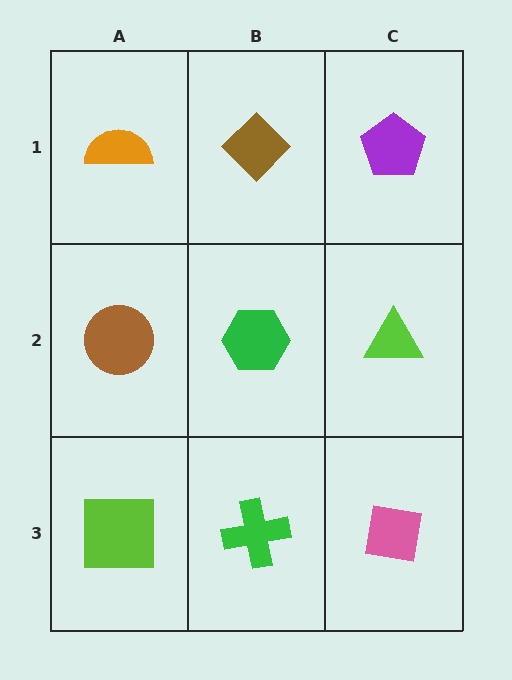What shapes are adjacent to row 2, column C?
A purple pentagon (row 1, column C), a pink square (row 3, column C), a green hexagon (row 2, column B).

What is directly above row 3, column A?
A brown circle.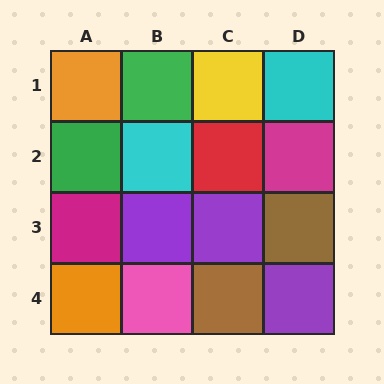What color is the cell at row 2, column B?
Cyan.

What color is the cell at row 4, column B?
Pink.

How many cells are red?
1 cell is red.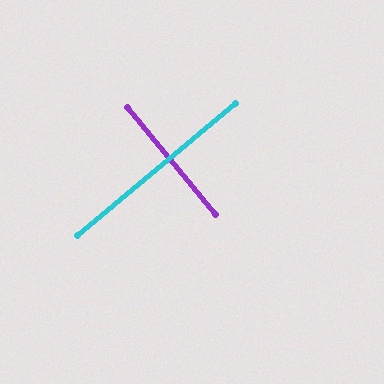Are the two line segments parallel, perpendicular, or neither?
Perpendicular — they meet at approximately 90°.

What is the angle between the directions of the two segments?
Approximately 90 degrees.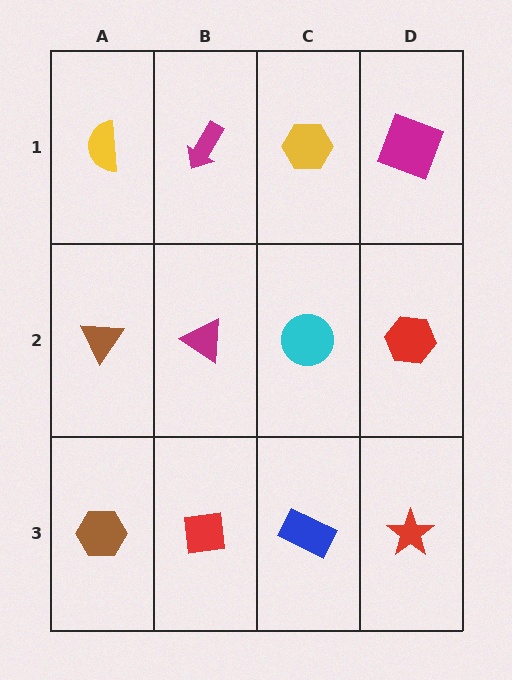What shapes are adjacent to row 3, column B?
A magenta triangle (row 2, column B), a brown hexagon (row 3, column A), a blue rectangle (row 3, column C).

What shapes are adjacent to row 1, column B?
A magenta triangle (row 2, column B), a yellow semicircle (row 1, column A), a yellow hexagon (row 1, column C).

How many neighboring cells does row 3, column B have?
3.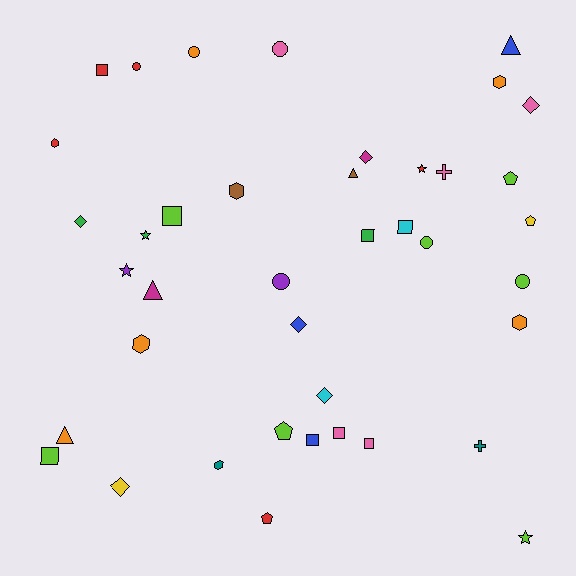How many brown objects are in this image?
There are 2 brown objects.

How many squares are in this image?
There are 8 squares.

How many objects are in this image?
There are 40 objects.